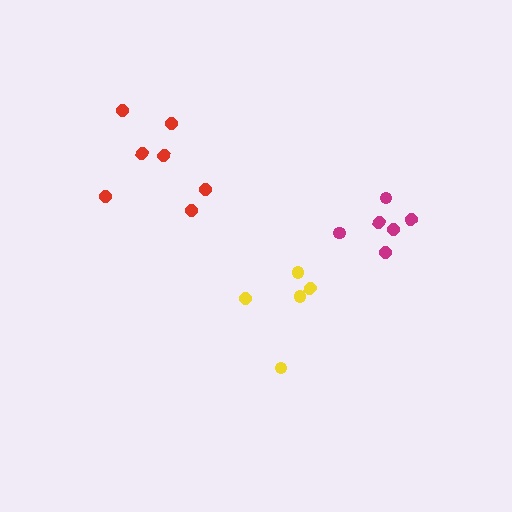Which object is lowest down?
The yellow cluster is bottommost.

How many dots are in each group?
Group 1: 7 dots, Group 2: 5 dots, Group 3: 6 dots (18 total).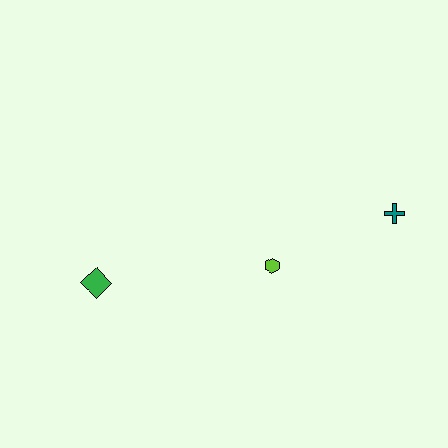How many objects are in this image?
There are 3 objects.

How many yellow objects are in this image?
There are no yellow objects.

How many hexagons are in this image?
There is 1 hexagon.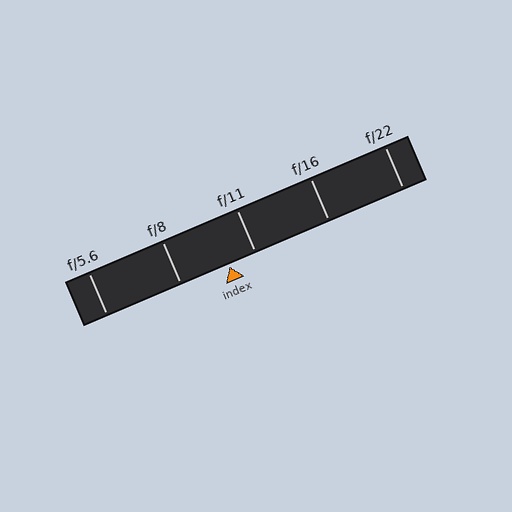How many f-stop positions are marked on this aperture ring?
There are 5 f-stop positions marked.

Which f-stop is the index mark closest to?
The index mark is closest to f/11.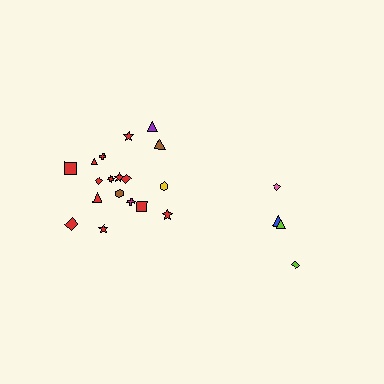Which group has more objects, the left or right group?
The left group.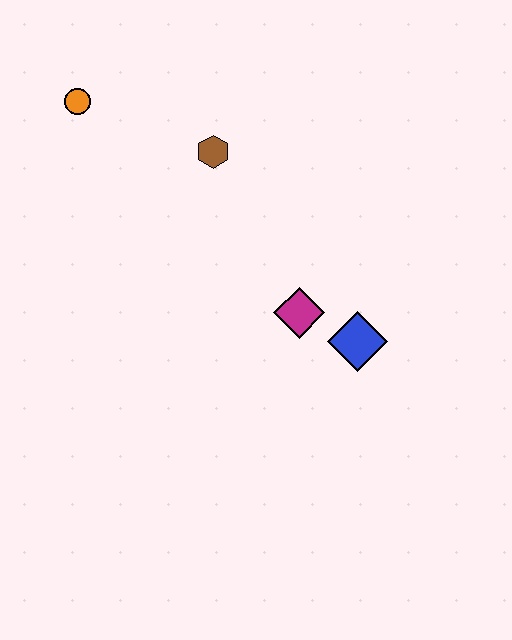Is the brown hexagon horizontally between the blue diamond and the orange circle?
Yes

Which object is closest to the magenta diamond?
The blue diamond is closest to the magenta diamond.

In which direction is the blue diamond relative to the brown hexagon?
The blue diamond is below the brown hexagon.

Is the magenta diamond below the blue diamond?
No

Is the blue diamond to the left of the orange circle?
No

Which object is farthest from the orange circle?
The blue diamond is farthest from the orange circle.